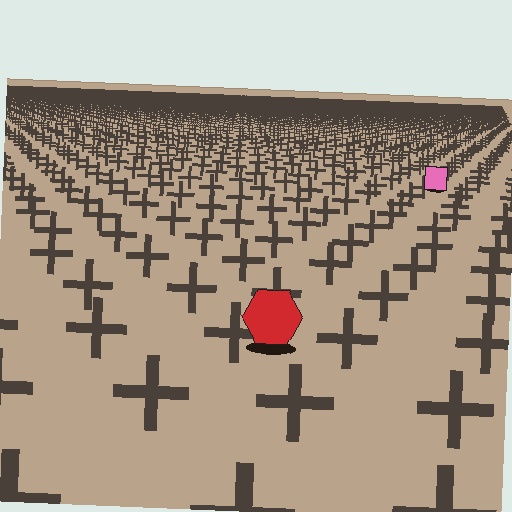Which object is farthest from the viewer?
The pink square is farthest from the viewer. It appears smaller and the ground texture around it is denser.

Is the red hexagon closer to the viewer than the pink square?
Yes. The red hexagon is closer — you can tell from the texture gradient: the ground texture is coarser near it.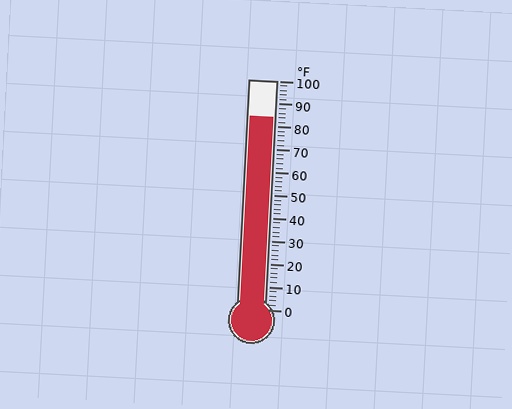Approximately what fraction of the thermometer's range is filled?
The thermometer is filled to approximately 85% of its range.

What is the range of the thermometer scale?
The thermometer scale ranges from 0°F to 100°F.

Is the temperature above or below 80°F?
The temperature is above 80°F.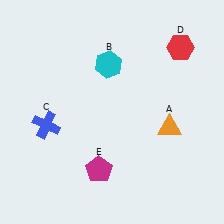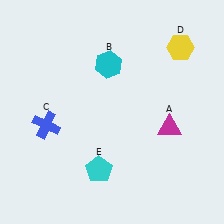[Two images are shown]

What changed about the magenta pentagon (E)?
In Image 1, E is magenta. In Image 2, it changed to cyan.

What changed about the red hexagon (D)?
In Image 1, D is red. In Image 2, it changed to yellow.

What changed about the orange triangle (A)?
In Image 1, A is orange. In Image 2, it changed to magenta.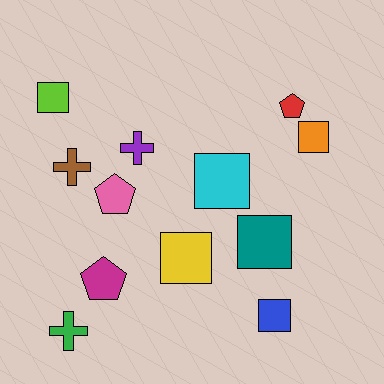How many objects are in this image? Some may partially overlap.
There are 12 objects.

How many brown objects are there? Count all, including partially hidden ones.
There is 1 brown object.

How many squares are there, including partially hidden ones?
There are 6 squares.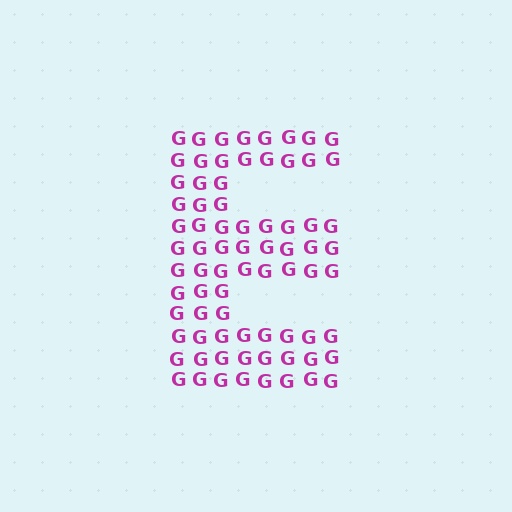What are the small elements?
The small elements are letter G's.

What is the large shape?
The large shape is the letter E.